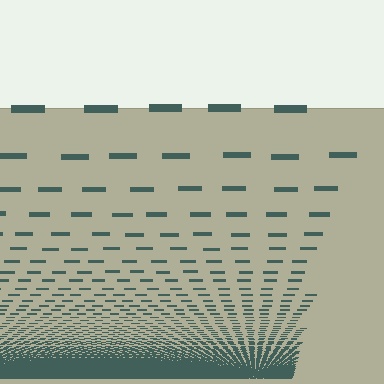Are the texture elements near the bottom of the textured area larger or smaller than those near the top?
Smaller. The gradient is inverted — elements near the bottom are smaller and denser.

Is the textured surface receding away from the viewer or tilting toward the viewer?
The surface appears to tilt toward the viewer. Texture elements get larger and sparser toward the top.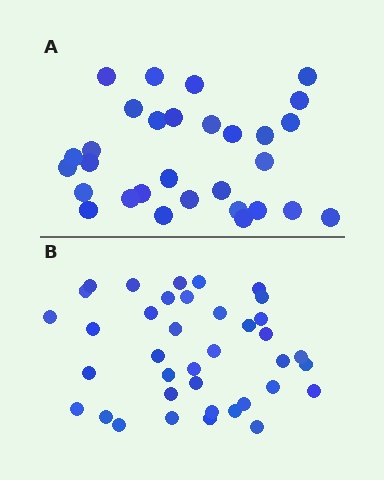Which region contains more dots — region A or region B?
Region B (the bottom region) has more dots.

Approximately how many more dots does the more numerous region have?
Region B has roughly 8 or so more dots than region A.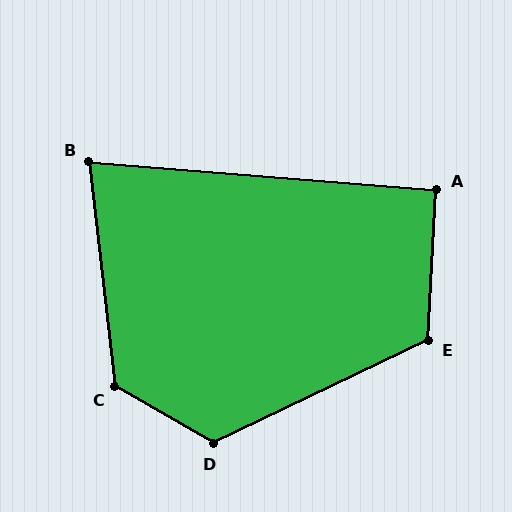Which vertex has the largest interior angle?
C, at approximately 127 degrees.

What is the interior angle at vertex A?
Approximately 92 degrees (approximately right).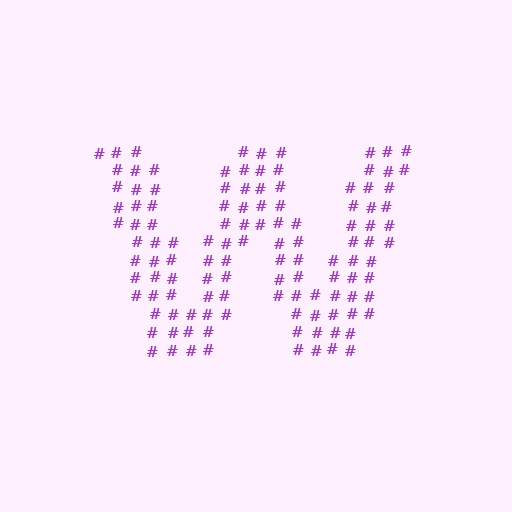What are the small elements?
The small elements are hash symbols.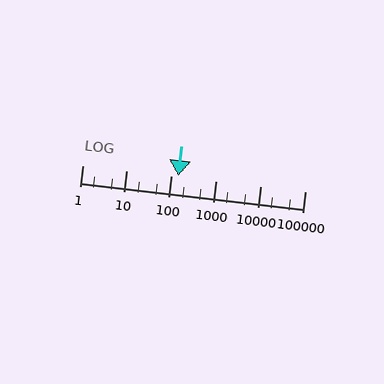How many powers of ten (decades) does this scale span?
The scale spans 5 decades, from 1 to 100000.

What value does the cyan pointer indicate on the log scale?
The pointer indicates approximately 140.